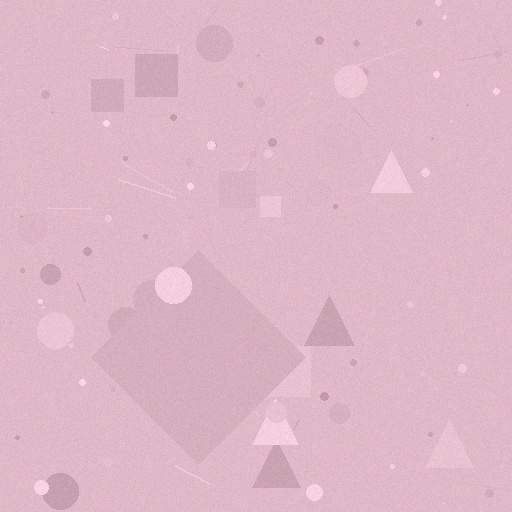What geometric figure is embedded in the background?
A diamond is embedded in the background.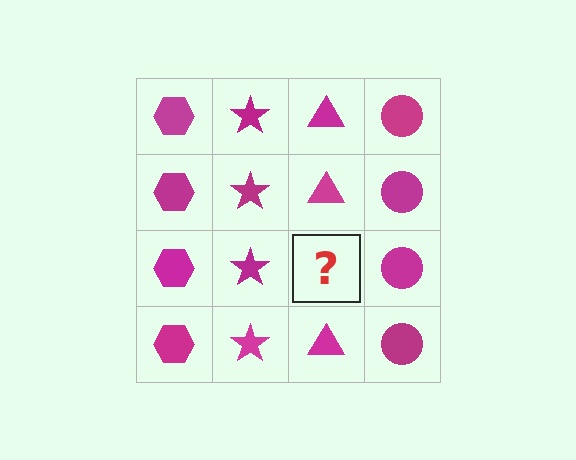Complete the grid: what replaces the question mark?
The question mark should be replaced with a magenta triangle.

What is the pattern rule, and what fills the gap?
The rule is that each column has a consistent shape. The gap should be filled with a magenta triangle.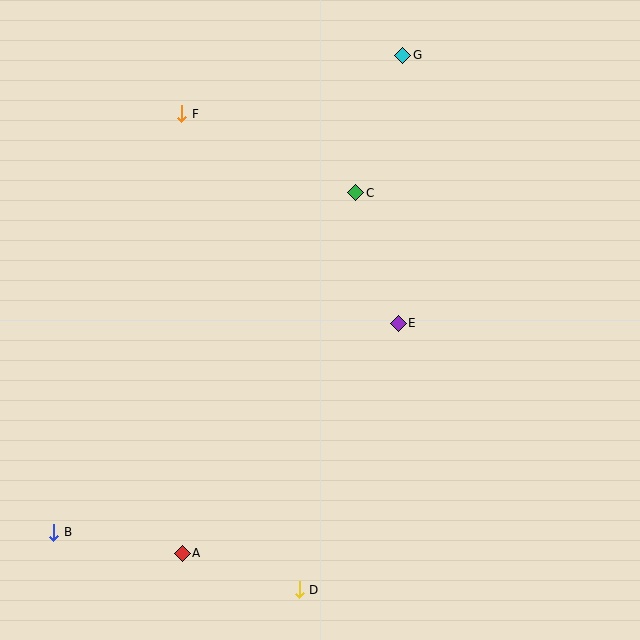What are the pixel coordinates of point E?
Point E is at (398, 323).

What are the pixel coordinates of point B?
Point B is at (54, 532).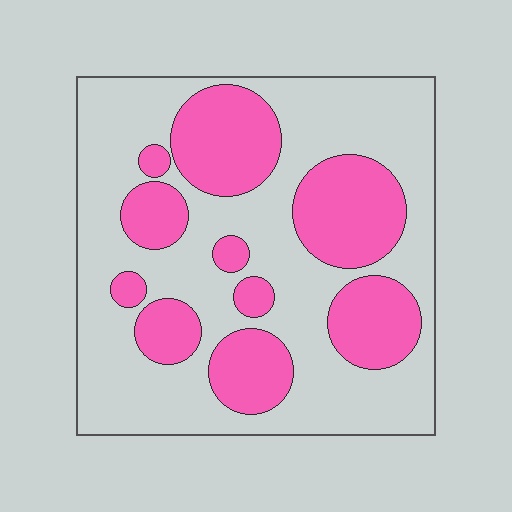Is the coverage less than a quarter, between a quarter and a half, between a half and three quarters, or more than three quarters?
Between a quarter and a half.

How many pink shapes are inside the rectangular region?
10.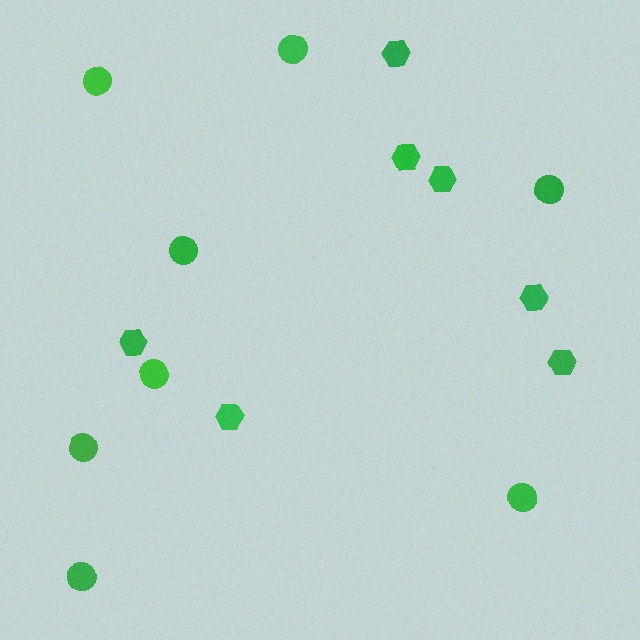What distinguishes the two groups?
There are 2 groups: one group of hexagons (7) and one group of circles (8).